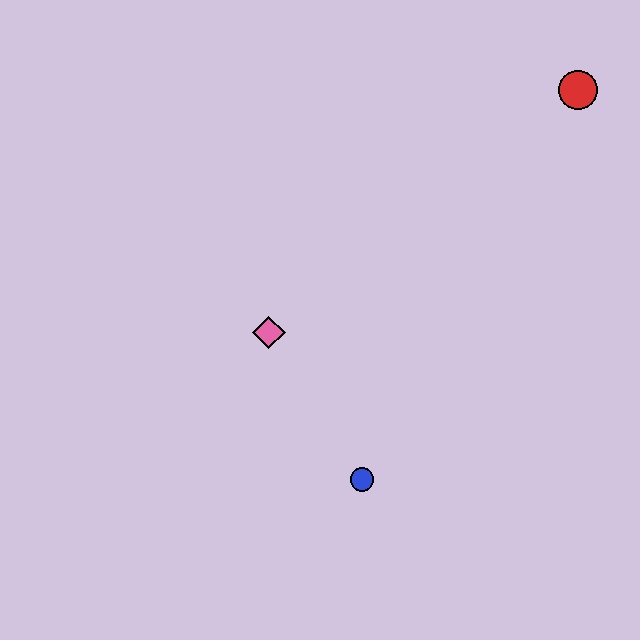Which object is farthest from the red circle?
The blue circle is farthest from the red circle.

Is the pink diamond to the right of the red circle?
No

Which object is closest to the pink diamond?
The blue circle is closest to the pink diamond.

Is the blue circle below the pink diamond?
Yes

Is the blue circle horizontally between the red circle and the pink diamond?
Yes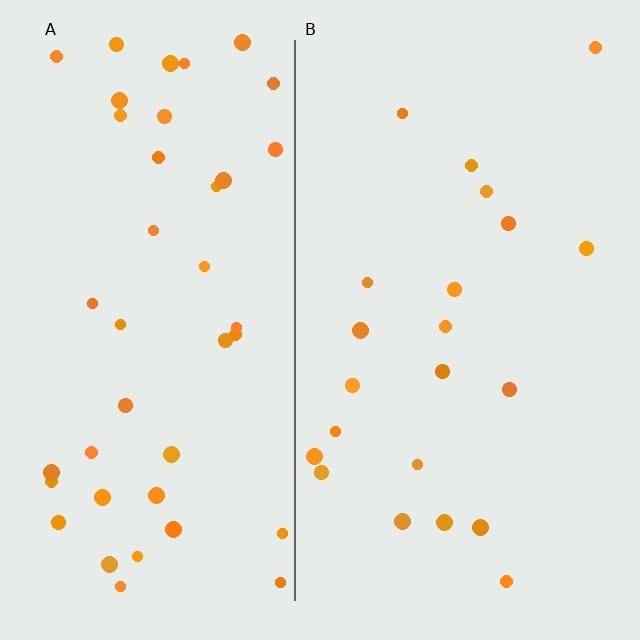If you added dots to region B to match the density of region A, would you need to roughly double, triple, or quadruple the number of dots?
Approximately double.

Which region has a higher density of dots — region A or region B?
A (the left).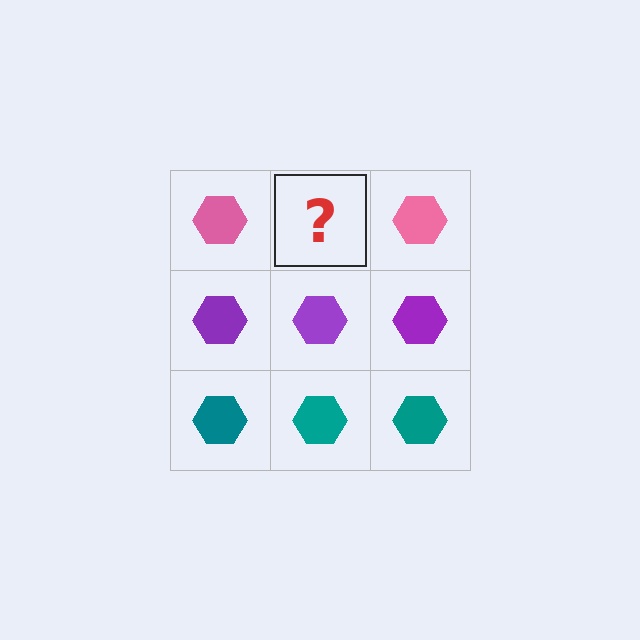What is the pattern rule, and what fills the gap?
The rule is that each row has a consistent color. The gap should be filled with a pink hexagon.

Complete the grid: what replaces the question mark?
The question mark should be replaced with a pink hexagon.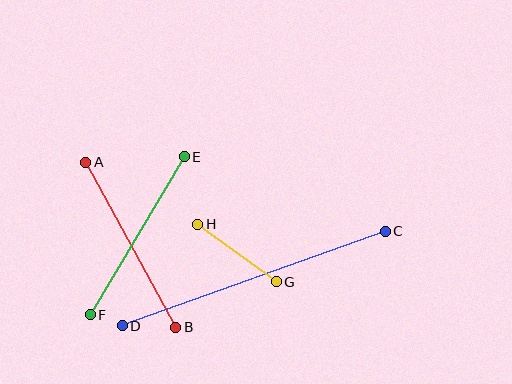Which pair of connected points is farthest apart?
Points C and D are farthest apart.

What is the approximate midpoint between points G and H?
The midpoint is at approximately (237, 253) pixels.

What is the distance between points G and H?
The distance is approximately 97 pixels.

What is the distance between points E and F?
The distance is approximately 184 pixels.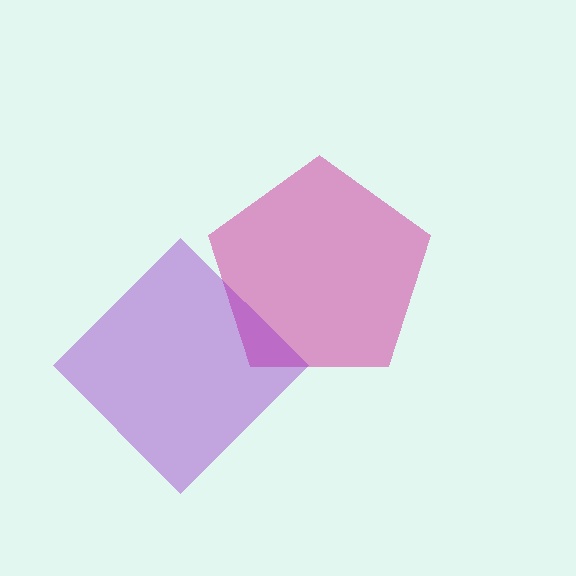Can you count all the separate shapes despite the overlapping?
Yes, there are 2 separate shapes.